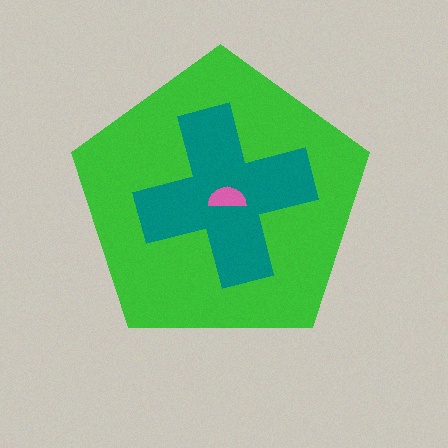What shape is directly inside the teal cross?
The pink semicircle.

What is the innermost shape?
The pink semicircle.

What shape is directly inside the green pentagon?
The teal cross.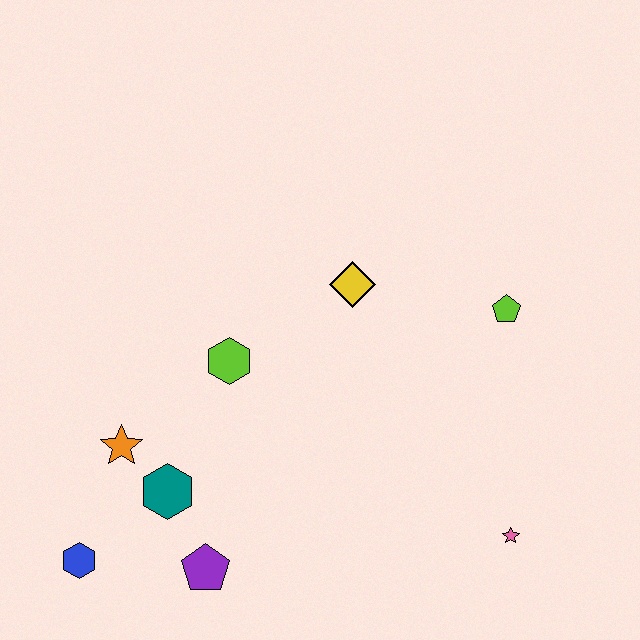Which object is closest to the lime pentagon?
The yellow diamond is closest to the lime pentagon.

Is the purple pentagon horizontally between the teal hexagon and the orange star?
No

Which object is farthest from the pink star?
The blue hexagon is farthest from the pink star.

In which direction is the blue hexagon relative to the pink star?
The blue hexagon is to the left of the pink star.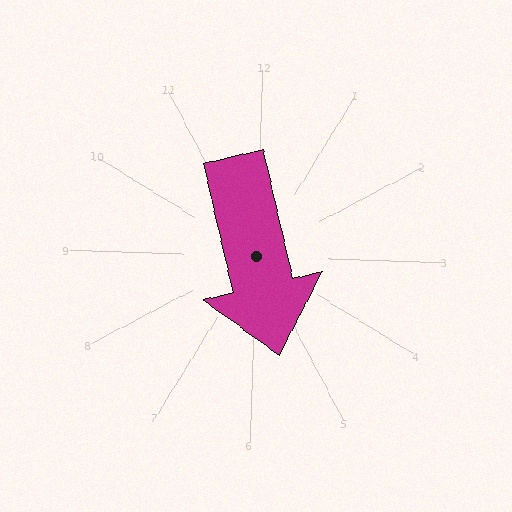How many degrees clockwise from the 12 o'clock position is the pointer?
Approximately 165 degrees.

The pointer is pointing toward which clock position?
Roughly 6 o'clock.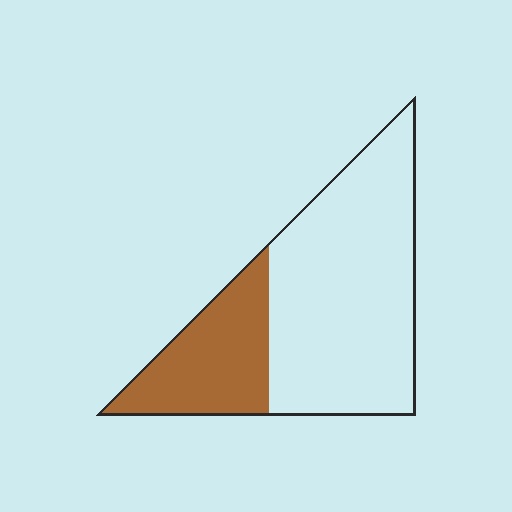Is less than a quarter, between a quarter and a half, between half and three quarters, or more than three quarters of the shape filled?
Between a quarter and a half.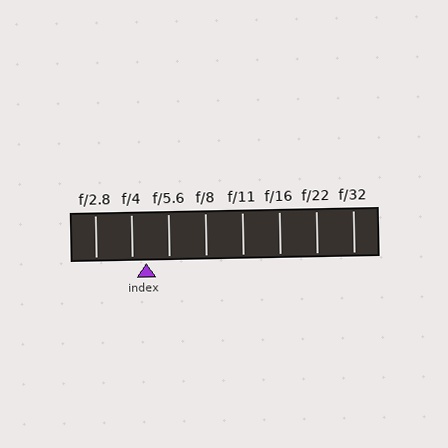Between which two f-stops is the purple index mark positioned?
The index mark is between f/4 and f/5.6.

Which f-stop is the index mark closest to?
The index mark is closest to f/4.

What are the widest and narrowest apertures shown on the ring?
The widest aperture shown is f/2.8 and the narrowest is f/32.